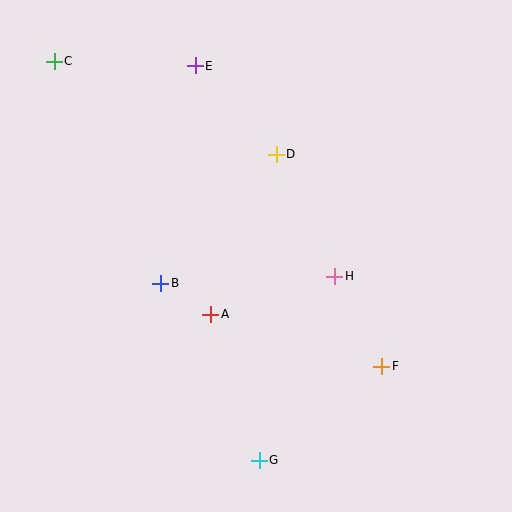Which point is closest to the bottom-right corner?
Point F is closest to the bottom-right corner.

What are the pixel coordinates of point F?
Point F is at (382, 366).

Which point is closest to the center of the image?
Point A at (211, 314) is closest to the center.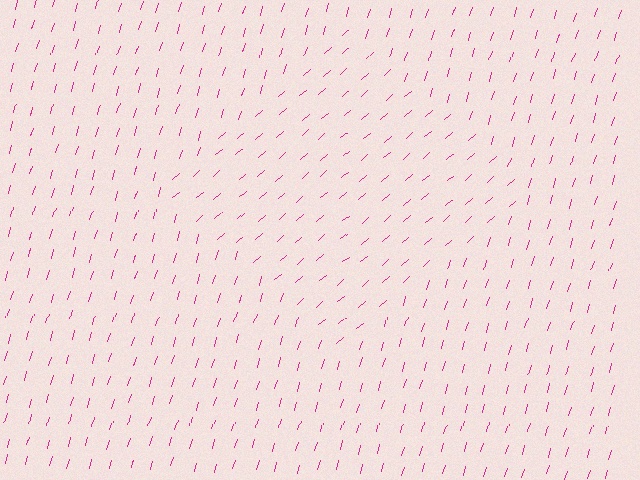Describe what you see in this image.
The image is filled with small magenta line segments. A diamond region in the image has lines oriented differently from the surrounding lines, creating a visible texture boundary.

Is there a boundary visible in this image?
Yes, there is a texture boundary formed by a change in line orientation.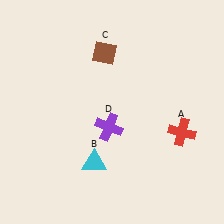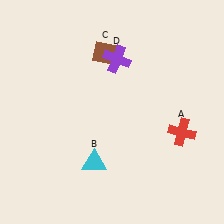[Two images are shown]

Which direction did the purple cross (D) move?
The purple cross (D) moved up.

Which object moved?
The purple cross (D) moved up.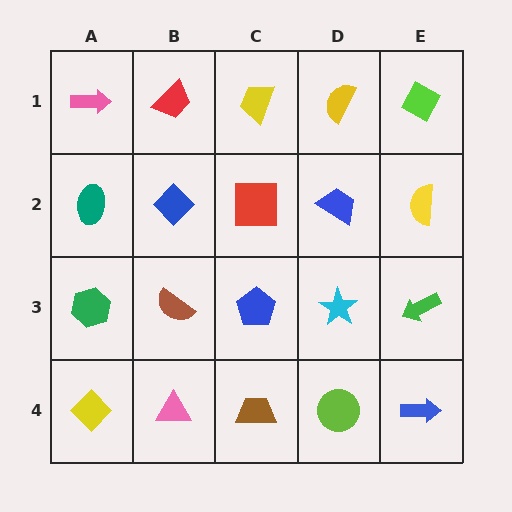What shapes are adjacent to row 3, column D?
A blue trapezoid (row 2, column D), a lime circle (row 4, column D), a blue pentagon (row 3, column C), a green arrow (row 3, column E).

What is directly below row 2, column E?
A green arrow.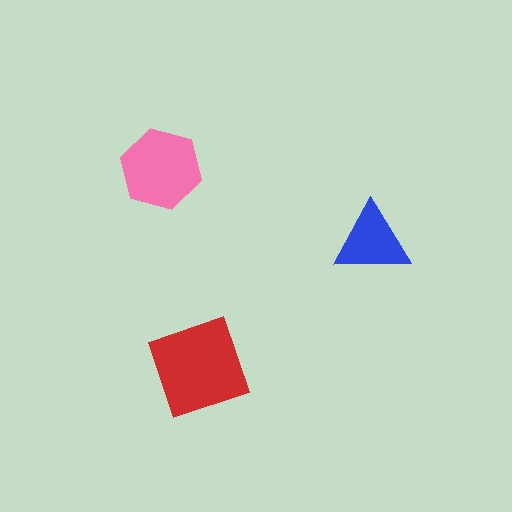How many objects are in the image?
There are 3 objects in the image.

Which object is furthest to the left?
The pink hexagon is leftmost.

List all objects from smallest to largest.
The blue triangle, the pink hexagon, the red diamond.